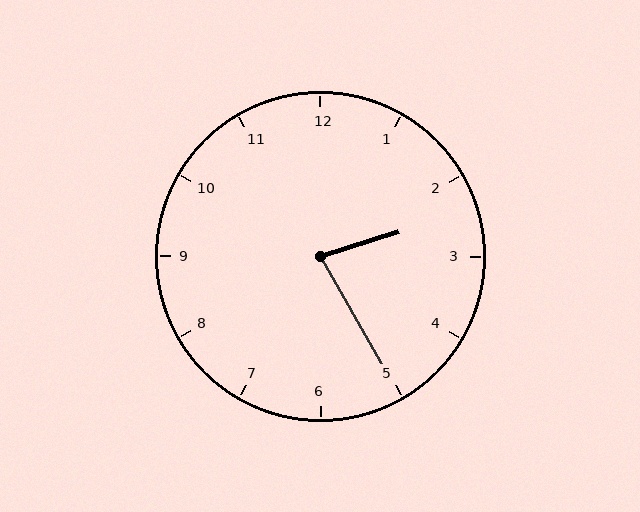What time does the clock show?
2:25.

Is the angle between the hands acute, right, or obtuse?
It is acute.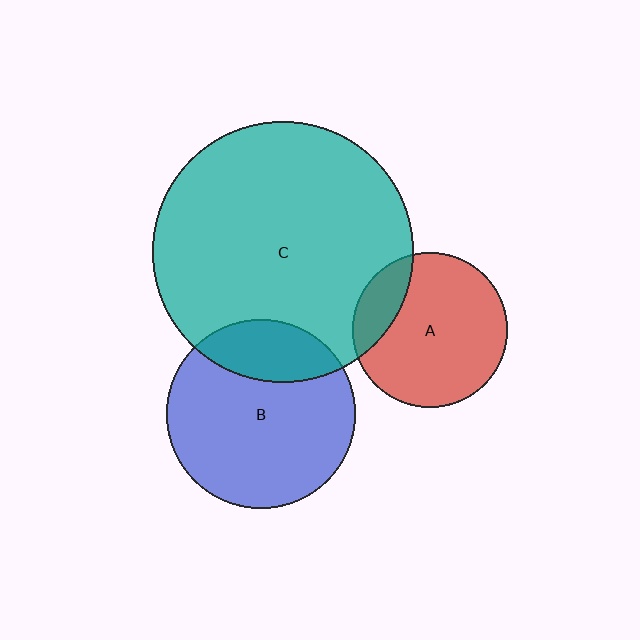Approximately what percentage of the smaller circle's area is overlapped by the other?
Approximately 25%.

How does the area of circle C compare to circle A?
Approximately 2.8 times.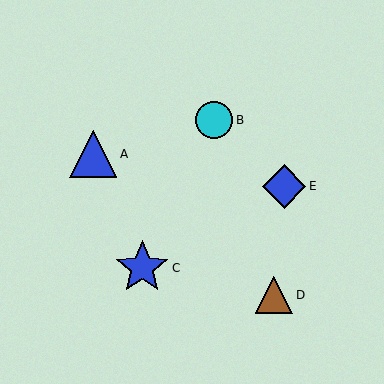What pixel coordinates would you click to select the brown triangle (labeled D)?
Click at (274, 295) to select the brown triangle D.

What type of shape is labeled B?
Shape B is a cyan circle.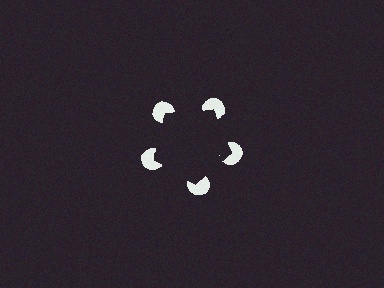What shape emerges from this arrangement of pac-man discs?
An illusory pentagon — its edges are inferred from the aligned wedge cuts in the pac-man discs, not physically drawn.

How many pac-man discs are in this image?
There are 5 — one at each vertex of the illusory pentagon.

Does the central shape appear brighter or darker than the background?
It typically appears slightly darker than the background, even though no actual brightness change is drawn.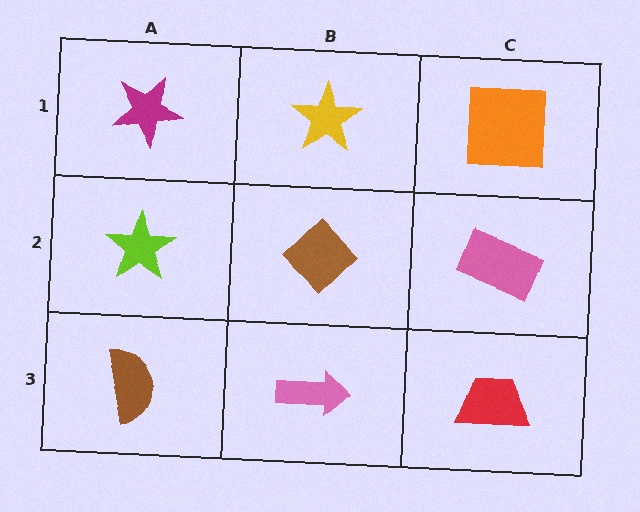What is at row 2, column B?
A brown diamond.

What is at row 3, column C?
A red trapezoid.